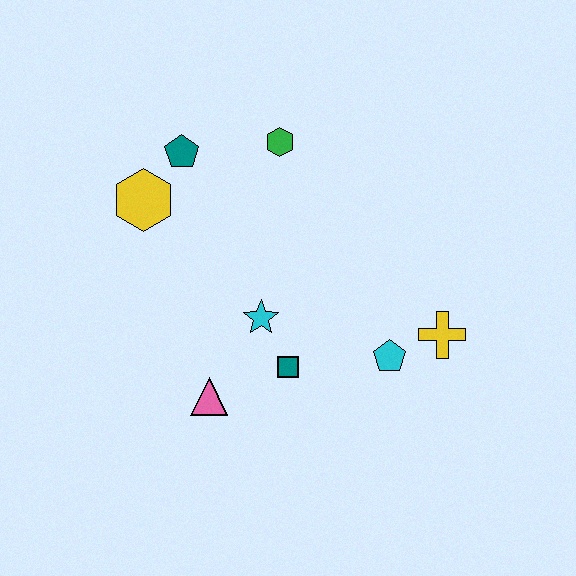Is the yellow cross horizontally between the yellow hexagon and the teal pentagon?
No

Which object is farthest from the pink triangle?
The green hexagon is farthest from the pink triangle.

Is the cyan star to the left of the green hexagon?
Yes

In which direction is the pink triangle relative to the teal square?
The pink triangle is to the left of the teal square.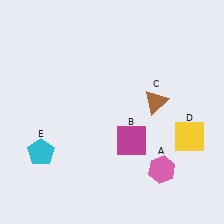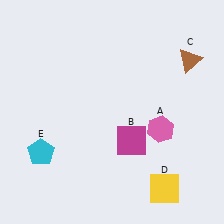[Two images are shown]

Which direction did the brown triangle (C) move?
The brown triangle (C) moved up.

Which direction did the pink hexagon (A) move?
The pink hexagon (A) moved up.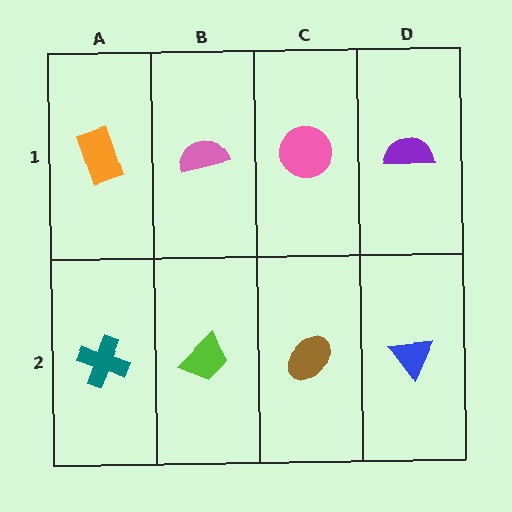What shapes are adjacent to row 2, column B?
A pink semicircle (row 1, column B), a teal cross (row 2, column A), a brown ellipse (row 2, column C).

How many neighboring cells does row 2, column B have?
3.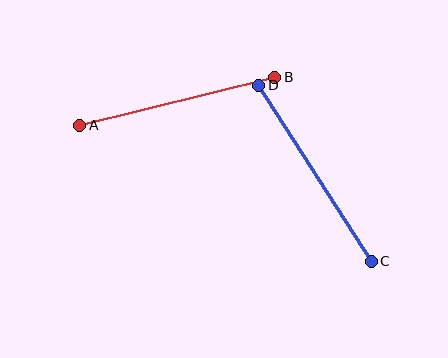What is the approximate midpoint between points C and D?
The midpoint is at approximately (315, 173) pixels.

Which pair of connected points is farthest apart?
Points C and D are farthest apart.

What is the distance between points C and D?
The distance is approximately 209 pixels.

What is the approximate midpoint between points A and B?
The midpoint is at approximately (177, 101) pixels.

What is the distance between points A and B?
The distance is approximately 201 pixels.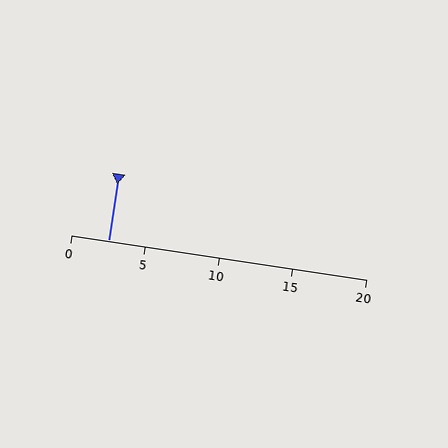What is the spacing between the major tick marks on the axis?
The major ticks are spaced 5 apart.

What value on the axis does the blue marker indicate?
The marker indicates approximately 2.5.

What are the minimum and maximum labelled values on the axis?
The axis runs from 0 to 20.